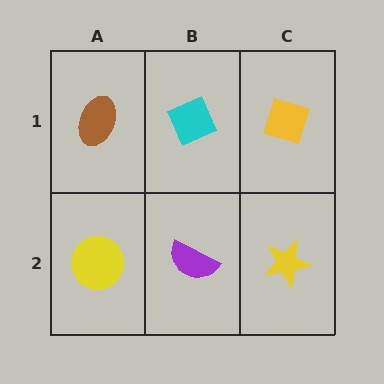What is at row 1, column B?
A cyan diamond.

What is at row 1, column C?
A yellow diamond.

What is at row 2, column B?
A purple semicircle.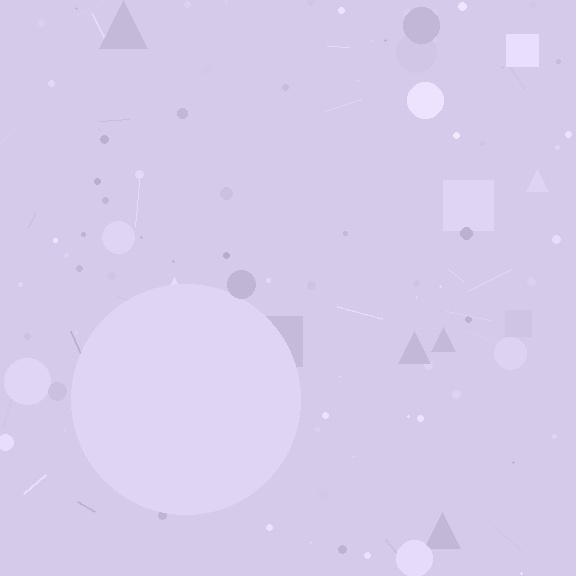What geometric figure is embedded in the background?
A circle is embedded in the background.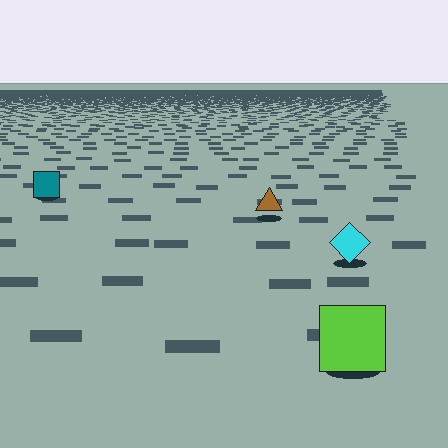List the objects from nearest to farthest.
From nearest to farthest: the lime square, the cyan diamond, the brown triangle, the teal square.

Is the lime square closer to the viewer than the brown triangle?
Yes. The lime square is closer — you can tell from the texture gradient: the ground texture is coarser near it.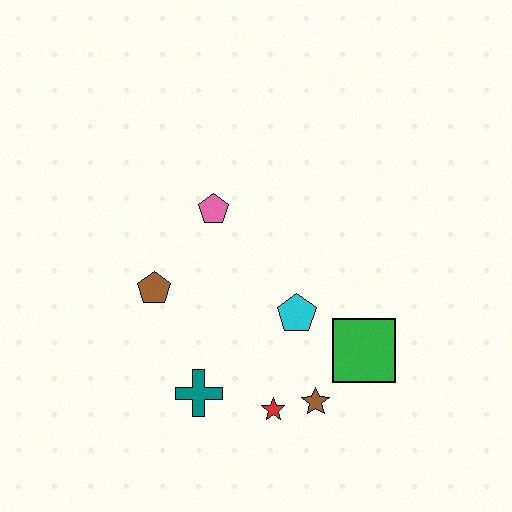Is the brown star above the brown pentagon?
No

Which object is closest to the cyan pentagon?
The green square is closest to the cyan pentagon.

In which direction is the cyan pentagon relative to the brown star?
The cyan pentagon is above the brown star.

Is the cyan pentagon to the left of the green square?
Yes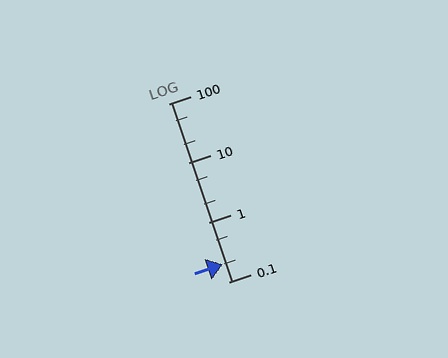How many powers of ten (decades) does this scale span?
The scale spans 3 decades, from 0.1 to 100.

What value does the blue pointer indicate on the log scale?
The pointer indicates approximately 0.2.